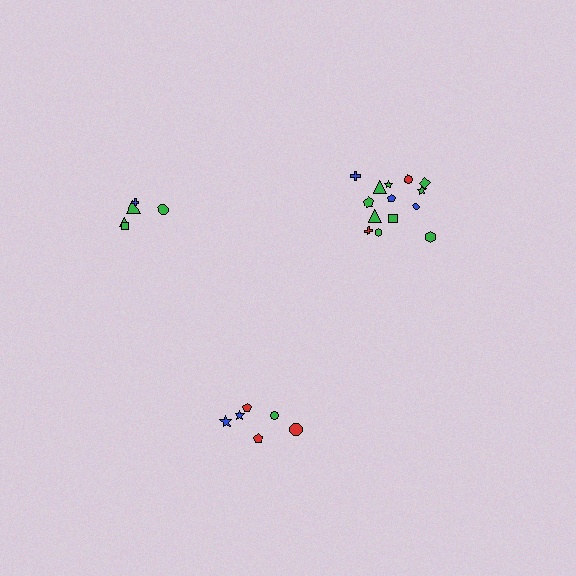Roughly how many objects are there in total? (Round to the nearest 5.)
Roughly 25 objects in total.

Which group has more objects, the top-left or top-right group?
The top-right group.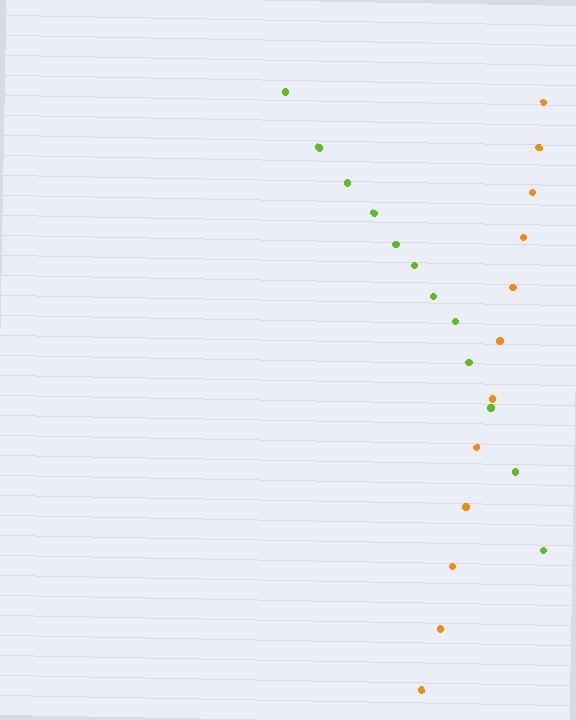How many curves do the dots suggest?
There are 2 distinct paths.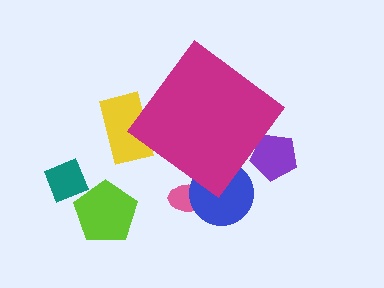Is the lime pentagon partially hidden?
No, the lime pentagon is fully visible.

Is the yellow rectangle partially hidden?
Yes, the yellow rectangle is partially hidden behind the magenta diamond.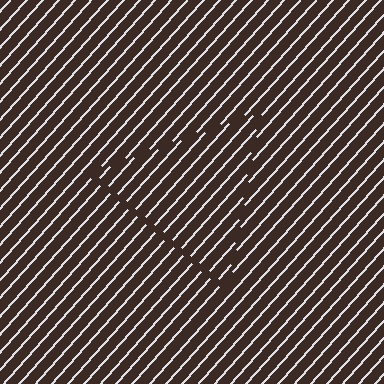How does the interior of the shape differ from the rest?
The interior of the shape contains the same grating, shifted by half a period — the contour is defined by the phase discontinuity where line-ends from the inner and outer gratings abut.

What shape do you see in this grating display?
An illusory triangle. The interior of the shape contains the same grating, shifted by half a period — the contour is defined by the phase discontinuity where line-ends from the inner and outer gratings abut.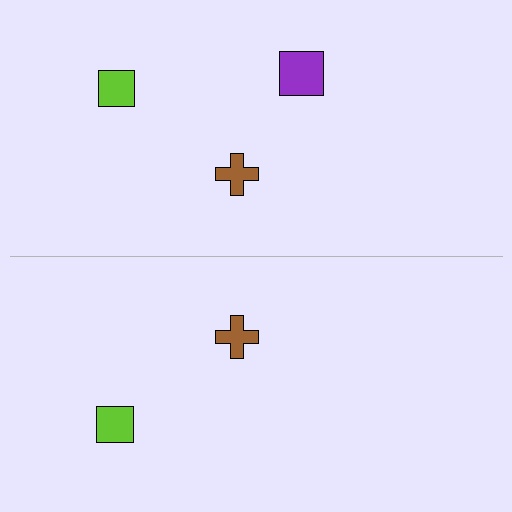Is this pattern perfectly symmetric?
No, the pattern is not perfectly symmetric. A purple square is missing from the bottom side.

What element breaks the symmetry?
A purple square is missing from the bottom side.